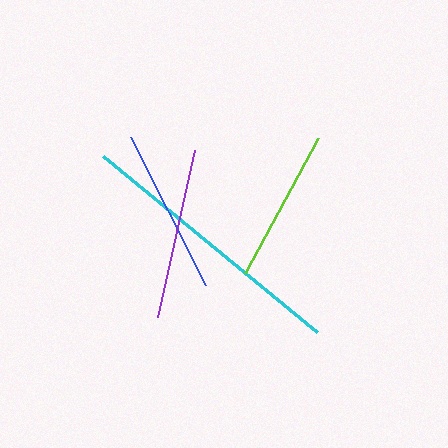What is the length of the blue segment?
The blue segment is approximately 166 pixels long.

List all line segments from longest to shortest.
From longest to shortest: cyan, purple, blue, lime.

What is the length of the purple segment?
The purple segment is approximately 171 pixels long.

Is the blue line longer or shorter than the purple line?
The purple line is longer than the blue line.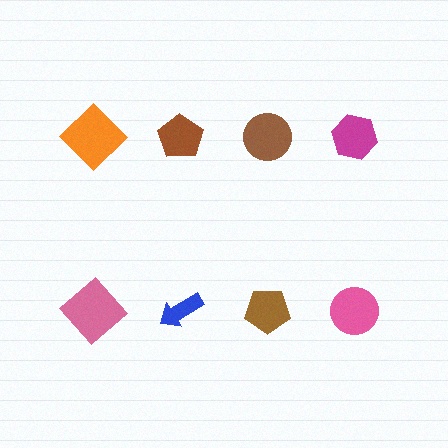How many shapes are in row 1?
4 shapes.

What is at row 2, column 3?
A brown pentagon.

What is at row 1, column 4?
A magenta hexagon.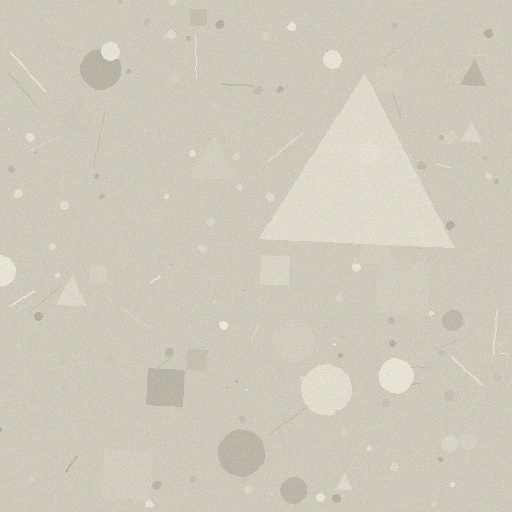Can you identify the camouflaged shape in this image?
The camouflaged shape is a triangle.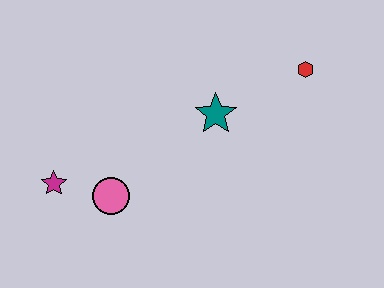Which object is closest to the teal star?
The red hexagon is closest to the teal star.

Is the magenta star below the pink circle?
No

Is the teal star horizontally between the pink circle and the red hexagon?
Yes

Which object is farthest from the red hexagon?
The magenta star is farthest from the red hexagon.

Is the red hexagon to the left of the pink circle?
No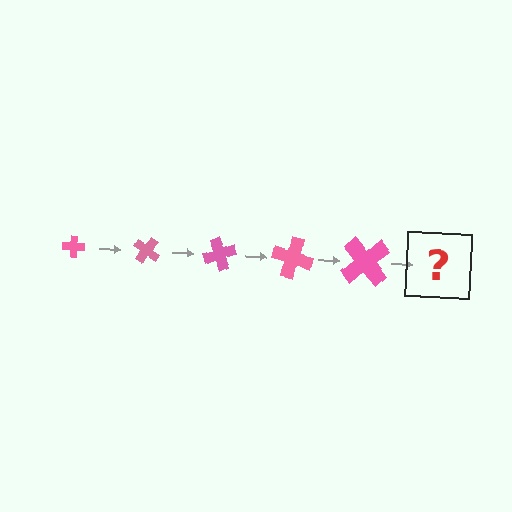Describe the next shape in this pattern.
It should be a cross, larger than the previous one and rotated 175 degrees from the start.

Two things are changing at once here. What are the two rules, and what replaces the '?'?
The two rules are that the cross grows larger each step and it rotates 35 degrees each step. The '?' should be a cross, larger than the previous one and rotated 175 degrees from the start.